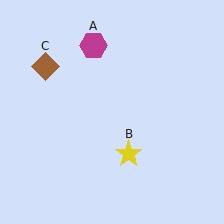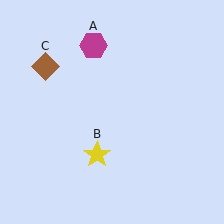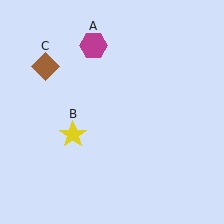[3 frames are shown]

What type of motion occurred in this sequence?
The yellow star (object B) rotated clockwise around the center of the scene.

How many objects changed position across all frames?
1 object changed position: yellow star (object B).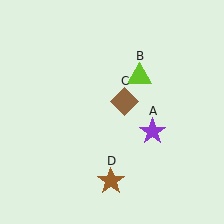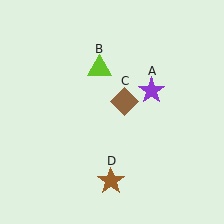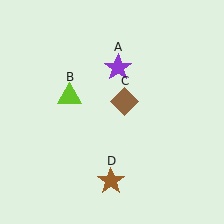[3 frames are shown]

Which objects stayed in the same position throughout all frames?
Brown diamond (object C) and brown star (object D) remained stationary.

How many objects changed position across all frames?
2 objects changed position: purple star (object A), lime triangle (object B).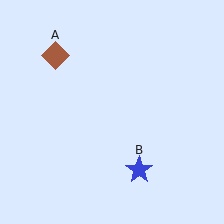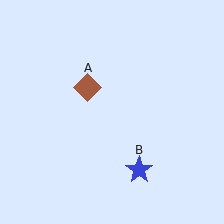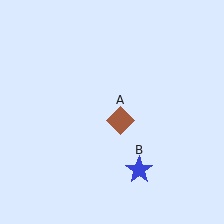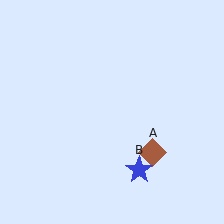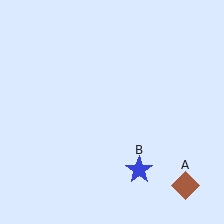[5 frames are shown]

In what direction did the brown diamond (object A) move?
The brown diamond (object A) moved down and to the right.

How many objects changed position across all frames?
1 object changed position: brown diamond (object A).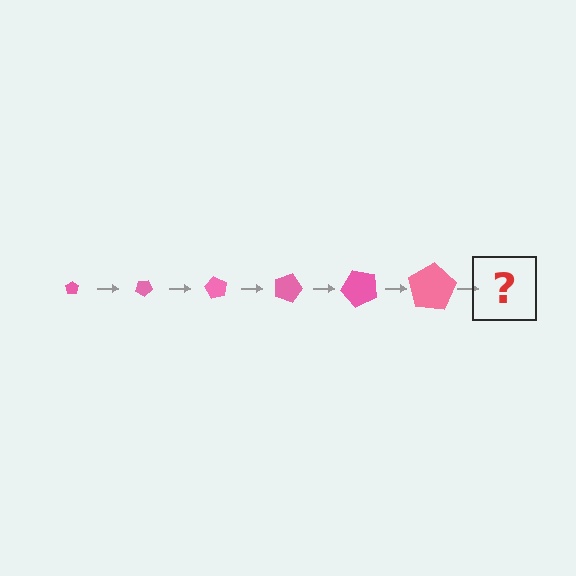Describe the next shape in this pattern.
It should be a pentagon, larger than the previous one and rotated 180 degrees from the start.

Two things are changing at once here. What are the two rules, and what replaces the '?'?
The two rules are that the pentagon grows larger each step and it rotates 30 degrees each step. The '?' should be a pentagon, larger than the previous one and rotated 180 degrees from the start.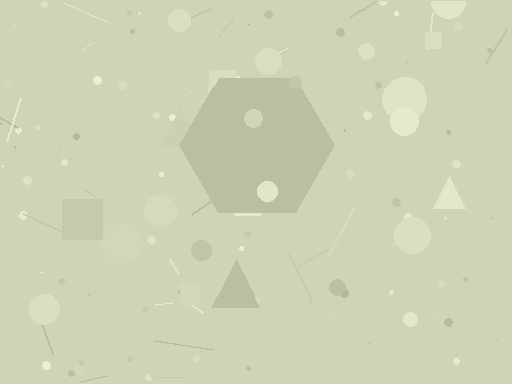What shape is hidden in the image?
A hexagon is hidden in the image.